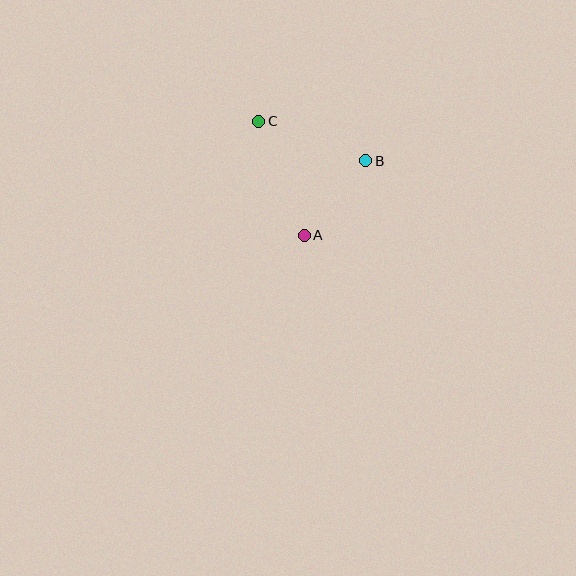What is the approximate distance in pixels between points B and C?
The distance between B and C is approximately 114 pixels.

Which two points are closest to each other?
Points A and B are closest to each other.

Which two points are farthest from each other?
Points A and C are farthest from each other.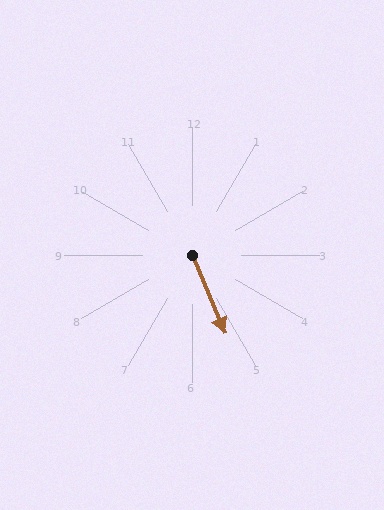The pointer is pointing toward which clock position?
Roughly 5 o'clock.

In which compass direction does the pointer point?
Southeast.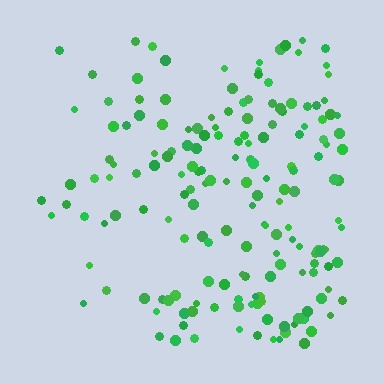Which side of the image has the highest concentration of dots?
The right.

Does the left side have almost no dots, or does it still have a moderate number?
Still a moderate number, just noticeably fewer than the right.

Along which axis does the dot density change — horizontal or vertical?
Horizontal.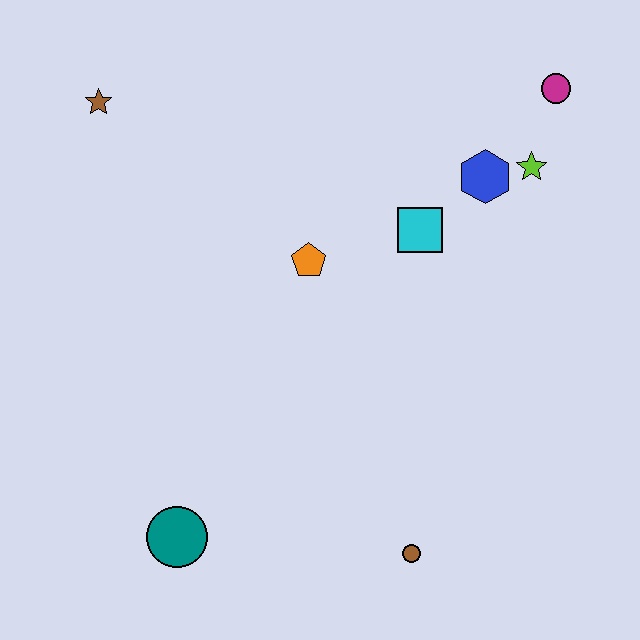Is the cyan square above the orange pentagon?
Yes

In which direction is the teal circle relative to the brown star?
The teal circle is below the brown star.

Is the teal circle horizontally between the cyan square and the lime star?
No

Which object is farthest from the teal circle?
The magenta circle is farthest from the teal circle.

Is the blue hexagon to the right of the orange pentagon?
Yes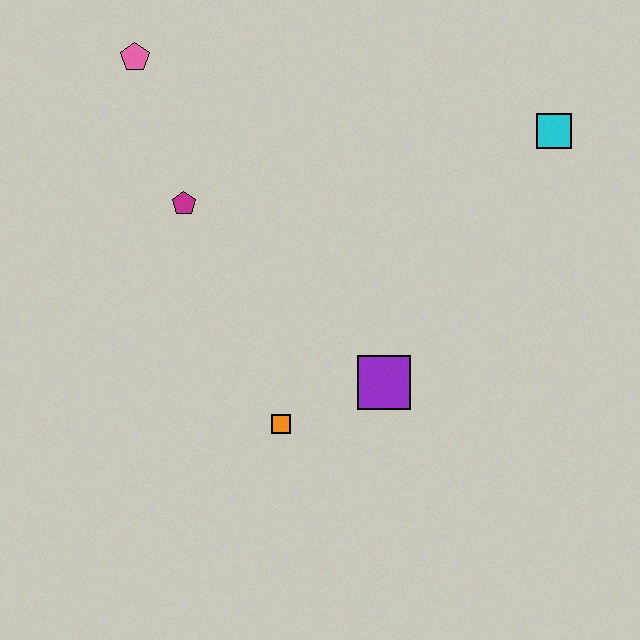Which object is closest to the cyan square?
The purple square is closest to the cyan square.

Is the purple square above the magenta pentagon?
No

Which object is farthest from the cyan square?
The pink pentagon is farthest from the cyan square.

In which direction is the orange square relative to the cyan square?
The orange square is below the cyan square.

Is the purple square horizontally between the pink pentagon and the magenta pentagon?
No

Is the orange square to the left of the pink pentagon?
No